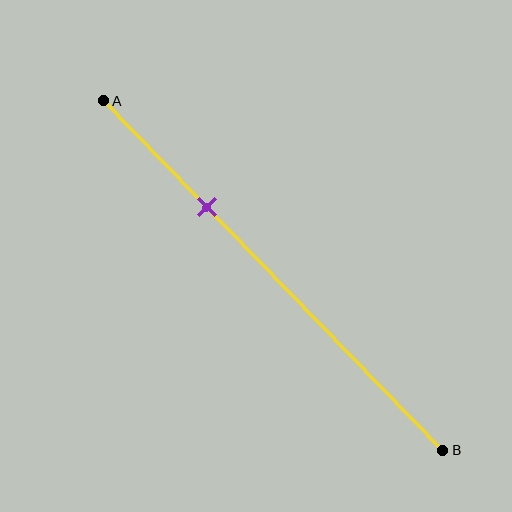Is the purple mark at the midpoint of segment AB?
No, the mark is at about 30% from A, not at the 50% midpoint.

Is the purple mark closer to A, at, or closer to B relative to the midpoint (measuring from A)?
The purple mark is closer to point A than the midpoint of segment AB.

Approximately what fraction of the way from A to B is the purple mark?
The purple mark is approximately 30% of the way from A to B.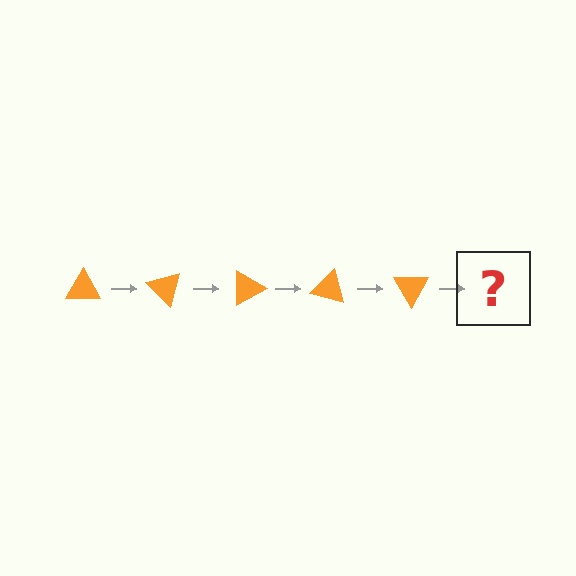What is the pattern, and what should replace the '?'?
The pattern is that the triangle rotates 45 degrees each step. The '?' should be an orange triangle rotated 225 degrees.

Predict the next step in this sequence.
The next step is an orange triangle rotated 225 degrees.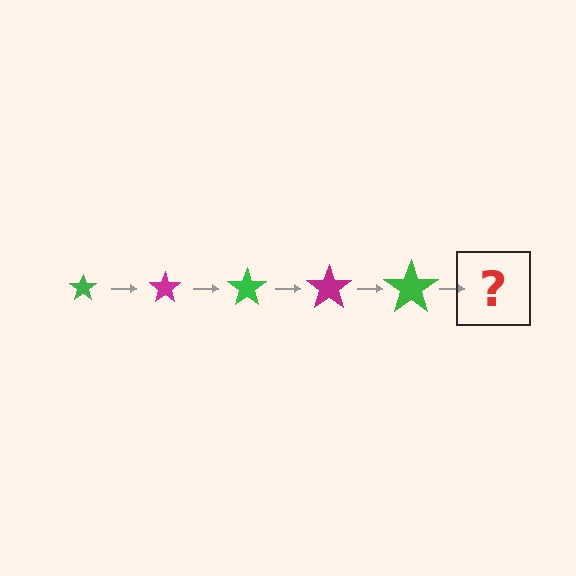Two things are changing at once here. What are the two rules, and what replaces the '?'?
The two rules are that the star grows larger each step and the color cycles through green and magenta. The '?' should be a magenta star, larger than the previous one.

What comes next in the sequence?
The next element should be a magenta star, larger than the previous one.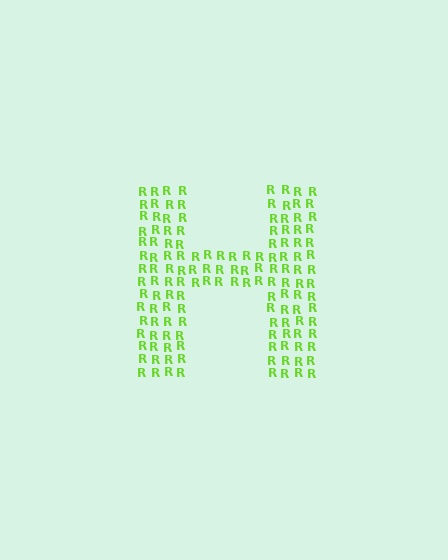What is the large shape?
The large shape is the letter H.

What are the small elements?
The small elements are letter R's.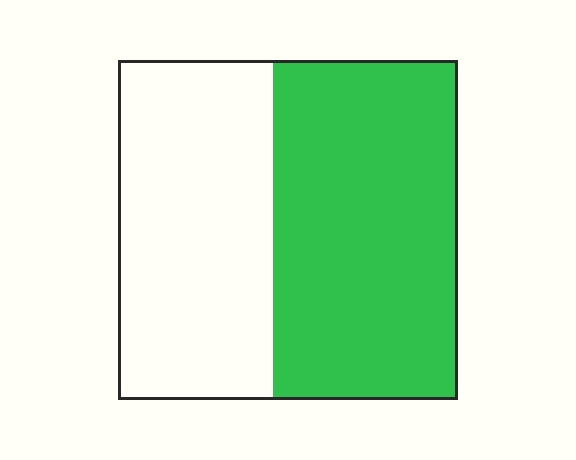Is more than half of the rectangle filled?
Yes.